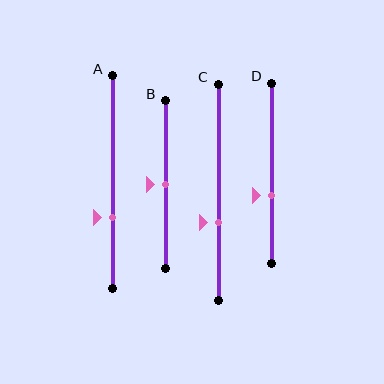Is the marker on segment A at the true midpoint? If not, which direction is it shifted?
No, the marker on segment A is shifted downward by about 17% of the segment length.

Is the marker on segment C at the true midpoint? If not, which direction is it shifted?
No, the marker on segment C is shifted downward by about 14% of the segment length.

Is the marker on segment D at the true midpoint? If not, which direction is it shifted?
No, the marker on segment D is shifted downward by about 13% of the segment length.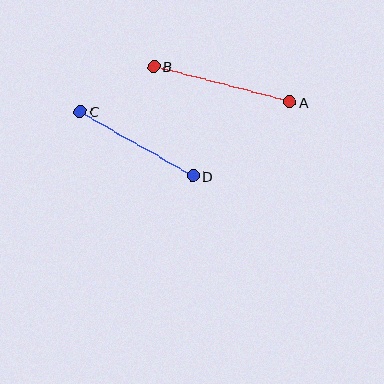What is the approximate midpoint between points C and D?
The midpoint is at approximately (137, 144) pixels.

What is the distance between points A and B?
The distance is approximately 140 pixels.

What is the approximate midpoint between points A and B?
The midpoint is at approximately (222, 84) pixels.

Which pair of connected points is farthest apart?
Points A and B are farthest apart.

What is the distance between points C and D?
The distance is approximately 130 pixels.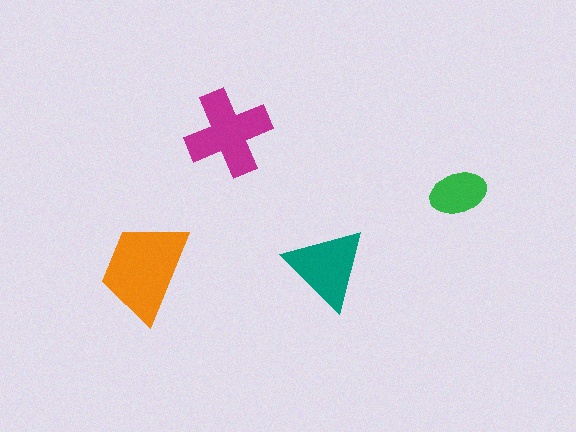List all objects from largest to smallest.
The orange trapezoid, the magenta cross, the teal triangle, the green ellipse.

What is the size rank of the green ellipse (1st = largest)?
4th.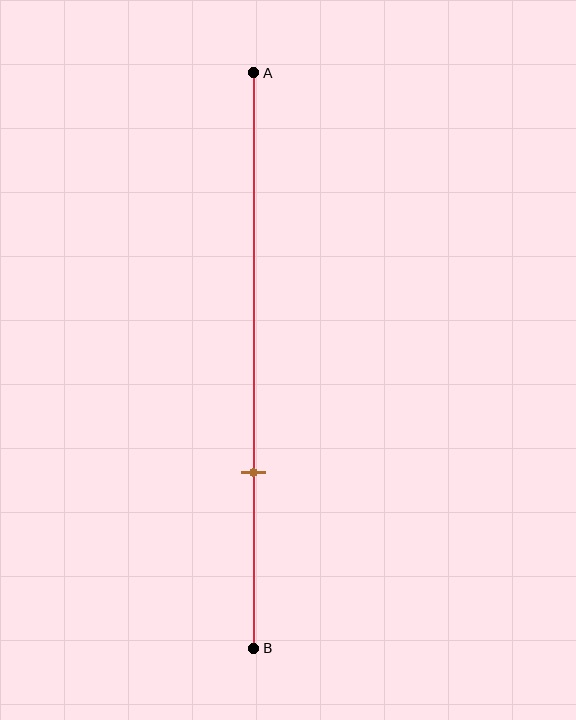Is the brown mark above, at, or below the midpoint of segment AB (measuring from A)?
The brown mark is below the midpoint of segment AB.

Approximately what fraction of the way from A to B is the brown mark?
The brown mark is approximately 70% of the way from A to B.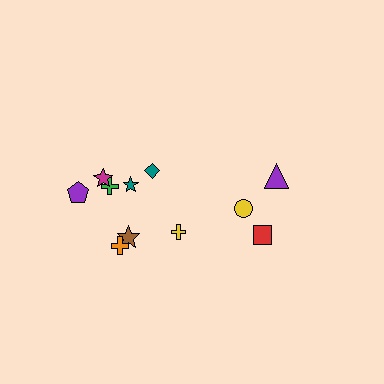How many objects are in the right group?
There are 3 objects.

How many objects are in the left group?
There are 8 objects.